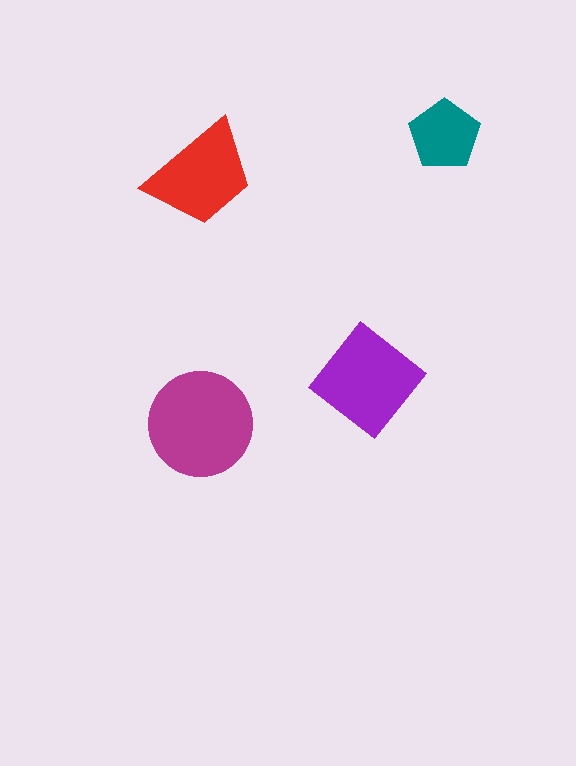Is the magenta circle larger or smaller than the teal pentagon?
Larger.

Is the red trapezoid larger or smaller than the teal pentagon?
Larger.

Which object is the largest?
The magenta circle.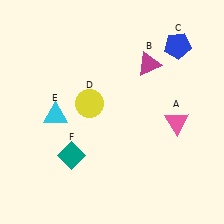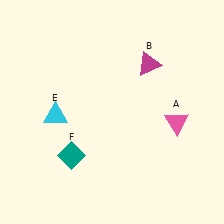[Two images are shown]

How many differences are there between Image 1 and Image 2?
There are 2 differences between the two images.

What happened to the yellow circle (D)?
The yellow circle (D) was removed in Image 2. It was in the top-left area of Image 1.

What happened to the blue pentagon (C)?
The blue pentagon (C) was removed in Image 2. It was in the top-right area of Image 1.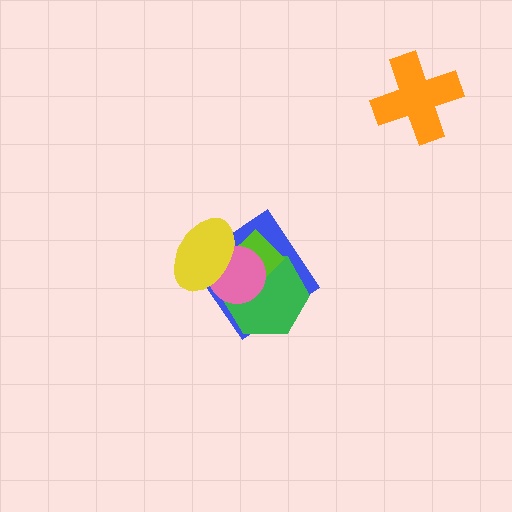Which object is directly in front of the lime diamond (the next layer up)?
The pink circle is directly in front of the lime diamond.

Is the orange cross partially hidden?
No, no other shape covers it.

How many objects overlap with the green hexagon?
4 objects overlap with the green hexagon.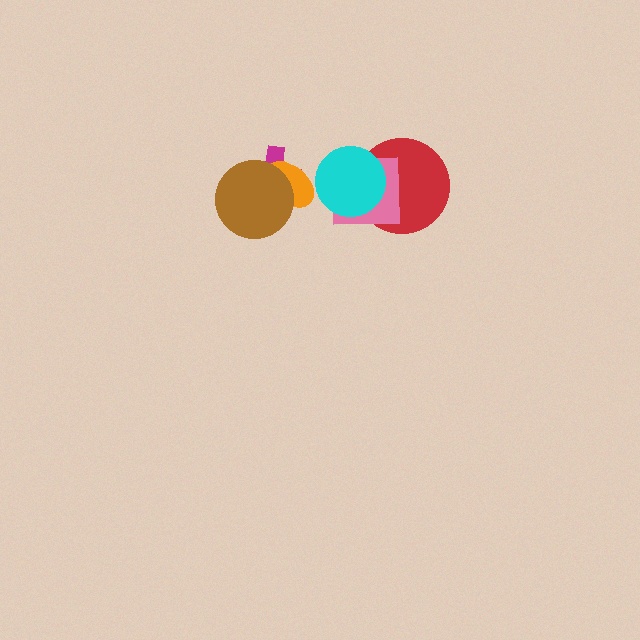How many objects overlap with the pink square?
2 objects overlap with the pink square.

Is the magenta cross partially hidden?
Yes, it is partially covered by another shape.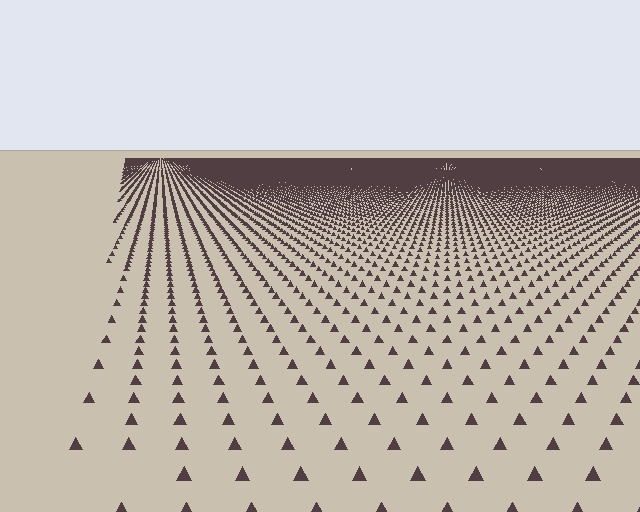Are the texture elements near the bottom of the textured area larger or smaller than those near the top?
Larger. Near the bottom, elements are closer to the viewer and appear at a bigger on-screen size.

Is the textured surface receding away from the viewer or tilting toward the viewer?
The surface is receding away from the viewer. Texture elements get smaller and denser toward the top.